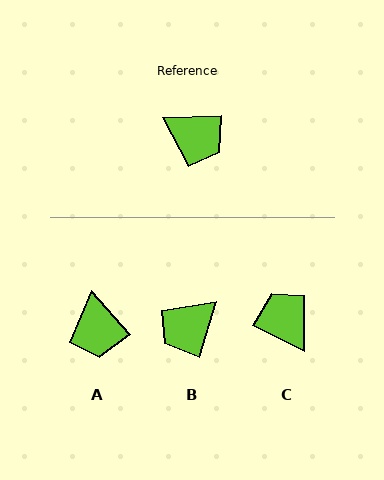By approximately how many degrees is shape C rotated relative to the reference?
Approximately 152 degrees counter-clockwise.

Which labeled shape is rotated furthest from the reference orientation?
C, about 152 degrees away.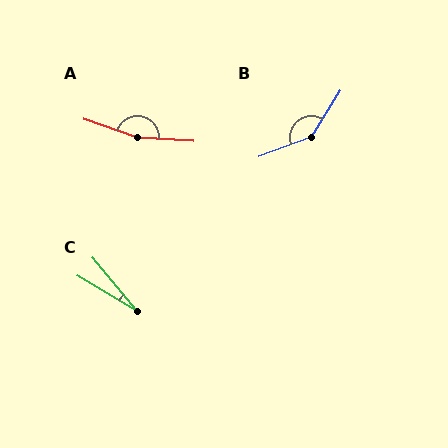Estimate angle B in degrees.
Approximately 142 degrees.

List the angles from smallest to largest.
C (19°), B (142°), A (165°).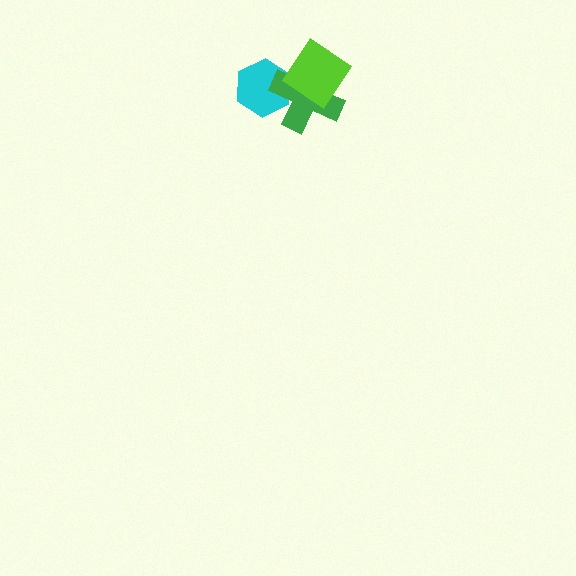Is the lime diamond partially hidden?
No, no other shape covers it.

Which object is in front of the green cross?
The lime diamond is in front of the green cross.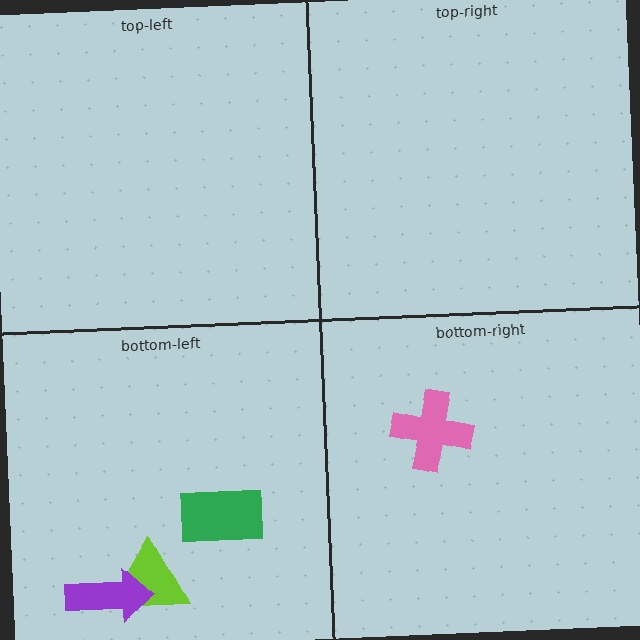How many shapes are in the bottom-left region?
3.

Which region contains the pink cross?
The bottom-right region.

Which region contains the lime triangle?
The bottom-left region.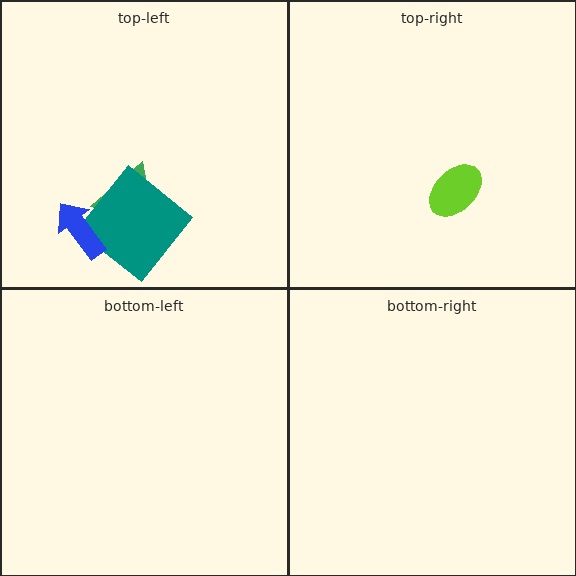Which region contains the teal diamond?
The top-left region.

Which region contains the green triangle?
The top-left region.